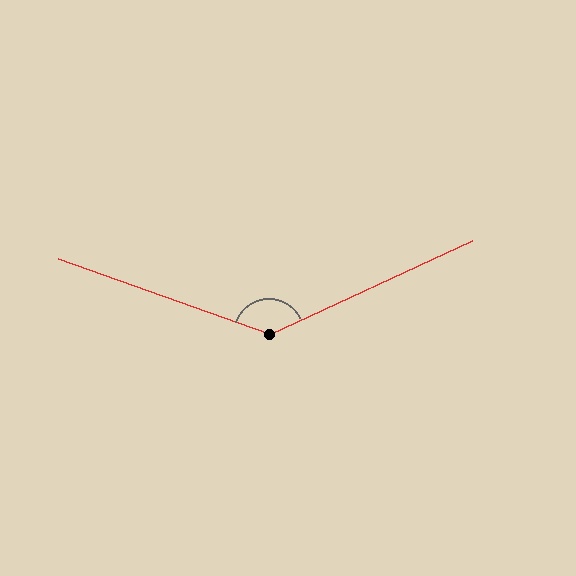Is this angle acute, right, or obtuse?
It is obtuse.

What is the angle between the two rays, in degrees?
Approximately 135 degrees.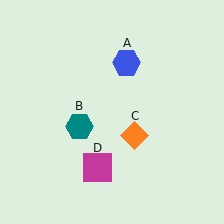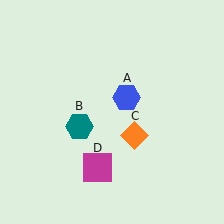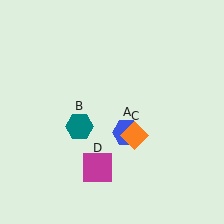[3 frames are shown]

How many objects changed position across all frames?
1 object changed position: blue hexagon (object A).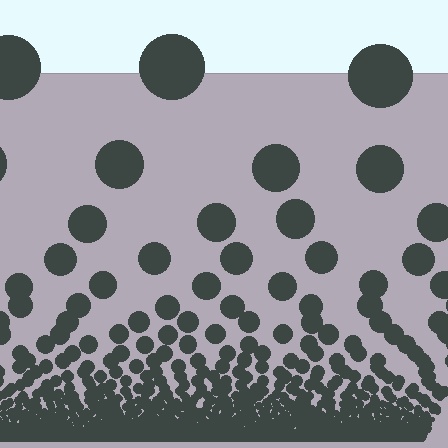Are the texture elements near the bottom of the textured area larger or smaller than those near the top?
Smaller. The gradient is inverted — elements near the bottom are smaller and denser.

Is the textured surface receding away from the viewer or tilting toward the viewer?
The surface appears to tilt toward the viewer. Texture elements get larger and sparser toward the top.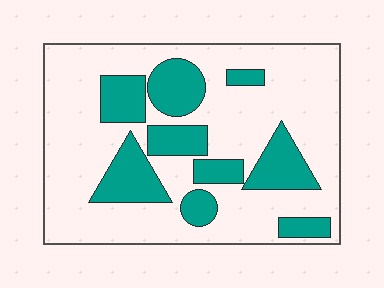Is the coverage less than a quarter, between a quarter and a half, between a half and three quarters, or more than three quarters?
Between a quarter and a half.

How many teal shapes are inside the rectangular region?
9.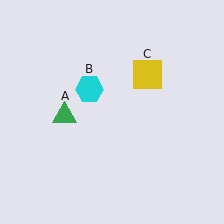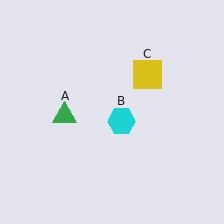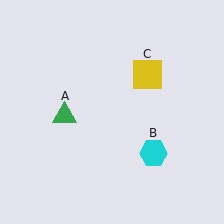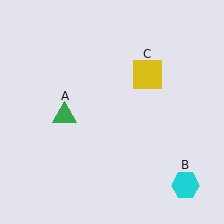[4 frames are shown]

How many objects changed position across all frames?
1 object changed position: cyan hexagon (object B).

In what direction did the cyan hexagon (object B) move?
The cyan hexagon (object B) moved down and to the right.